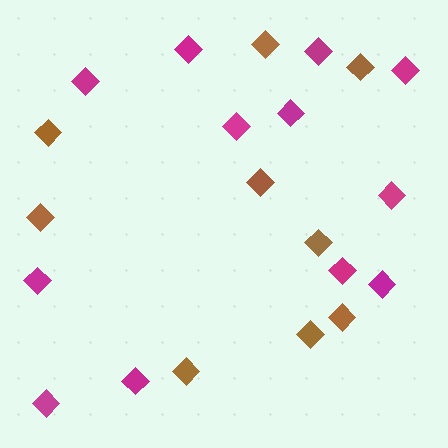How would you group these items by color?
There are 2 groups: one group of brown diamonds (9) and one group of magenta diamonds (12).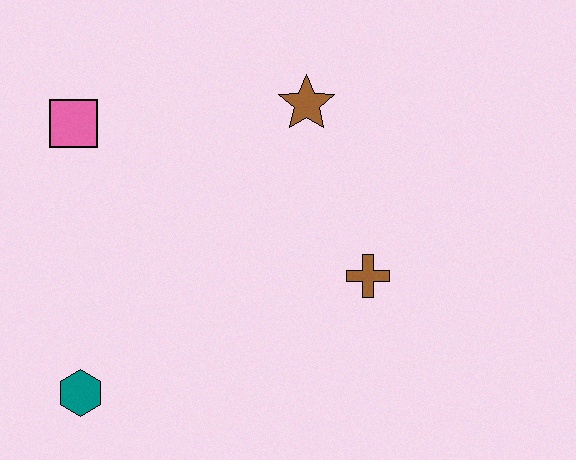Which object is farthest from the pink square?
The brown cross is farthest from the pink square.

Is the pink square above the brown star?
No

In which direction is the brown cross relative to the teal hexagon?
The brown cross is to the right of the teal hexagon.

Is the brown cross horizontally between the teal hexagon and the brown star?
No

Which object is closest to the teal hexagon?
The pink square is closest to the teal hexagon.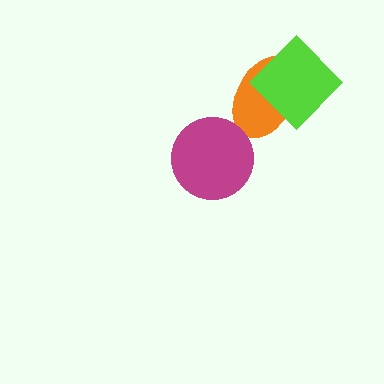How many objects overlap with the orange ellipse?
1 object overlaps with the orange ellipse.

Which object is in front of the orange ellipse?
The lime diamond is in front of the orange ellipse.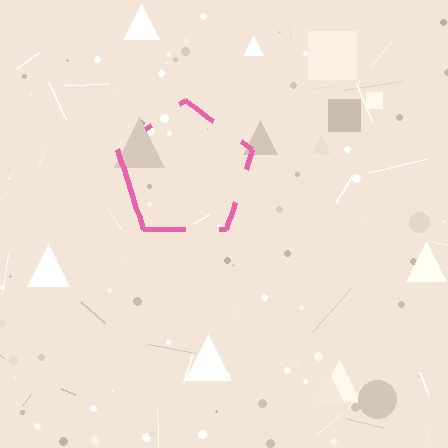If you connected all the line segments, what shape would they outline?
They would outline a pentagon.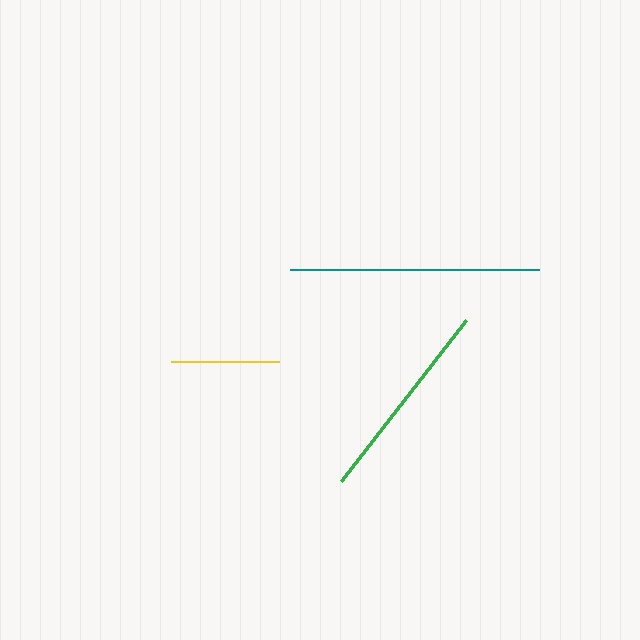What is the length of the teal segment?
The teal segment is approximately 249 pixels long.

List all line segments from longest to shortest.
From longest to shortest: teal, green, yellow.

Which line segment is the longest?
The teal line is the longest at approximately 249 pixels.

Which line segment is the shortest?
The yellow line is the shortest at approximately 108 pixels.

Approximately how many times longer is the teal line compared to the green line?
The teal line is approximately 1.2 times the length of the green line.